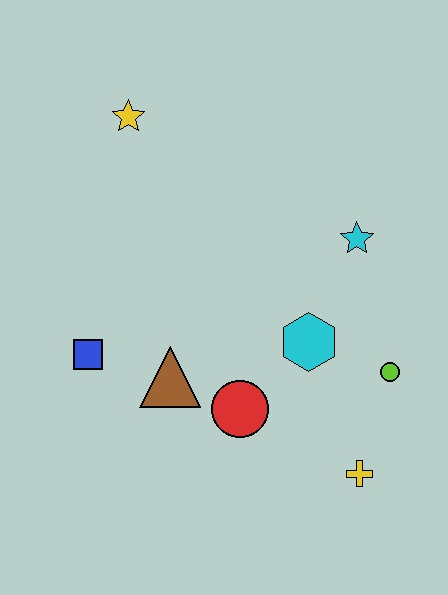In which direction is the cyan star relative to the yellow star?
The cyan star is to the right of the yellow star.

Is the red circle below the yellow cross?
No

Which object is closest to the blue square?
The brown triangle is closest to the blue square.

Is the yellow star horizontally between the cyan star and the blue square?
Yes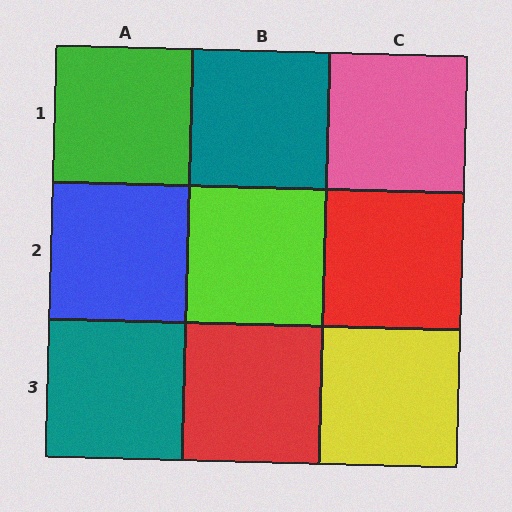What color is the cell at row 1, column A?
Green.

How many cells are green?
1 cell is green.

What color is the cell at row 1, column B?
Teal.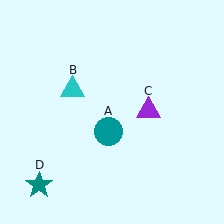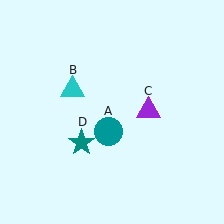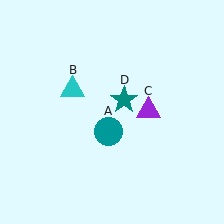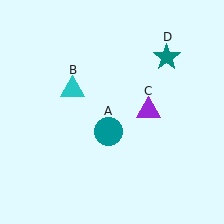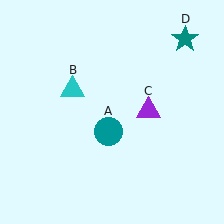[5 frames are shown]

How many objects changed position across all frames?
1 object changed position: teal star (object D).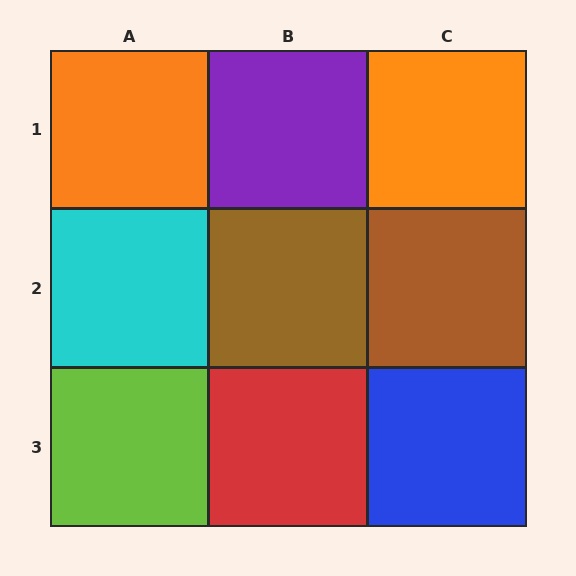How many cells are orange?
2 cells are orange.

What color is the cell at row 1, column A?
Orange.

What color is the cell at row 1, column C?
Orange.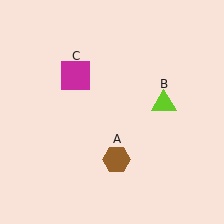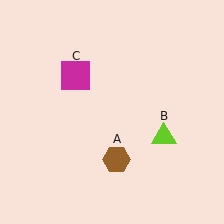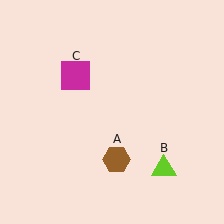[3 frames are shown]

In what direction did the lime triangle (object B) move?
The lime triangle (object B) moved down.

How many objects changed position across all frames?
1 object changed position: lime triangle (object B).